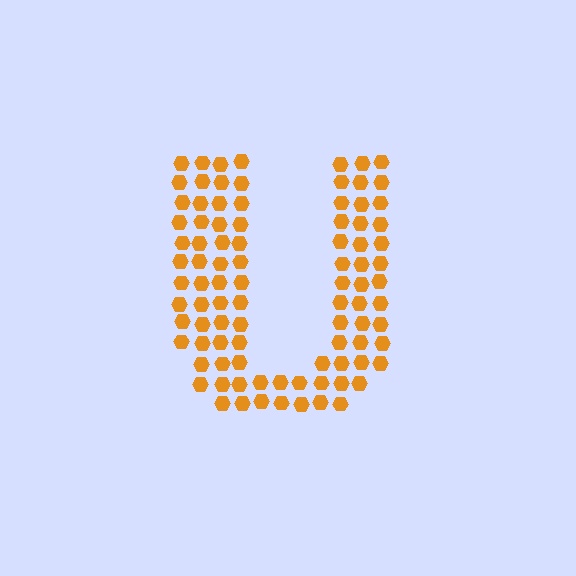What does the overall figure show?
The overall figure shows the letter U.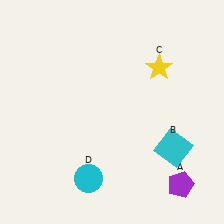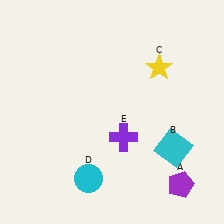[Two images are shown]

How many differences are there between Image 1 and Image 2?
There is 1 difference between the two images.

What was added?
A purple cross (E) was added in Image 2.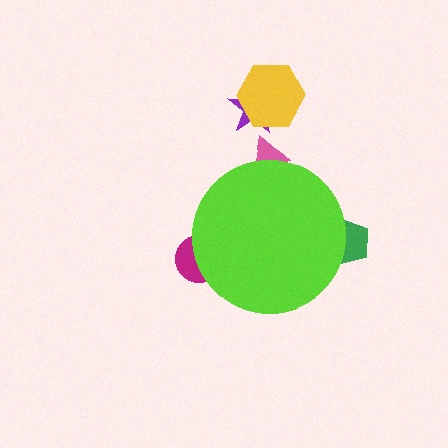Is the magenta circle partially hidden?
Yes, the magenta circle is partially hidden behind the lime circle.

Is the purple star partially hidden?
No, the purple star is fully visible.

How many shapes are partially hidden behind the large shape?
3 shapes are partially hidden.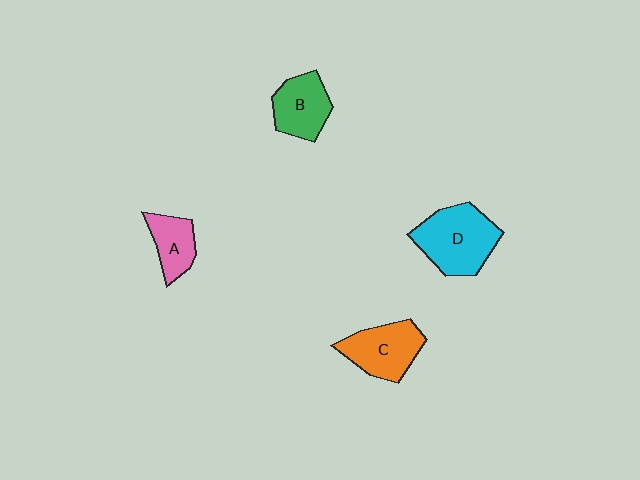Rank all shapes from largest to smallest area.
From largest to smallest: D (cyan), C (orange), B (green), A (pink).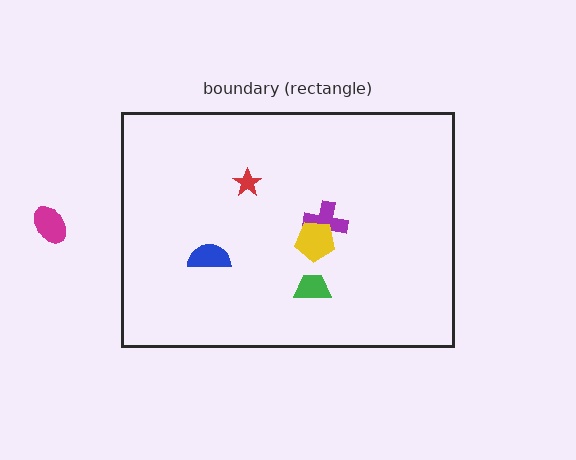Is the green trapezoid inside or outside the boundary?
Inside.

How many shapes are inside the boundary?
5 inside, 1 outside.